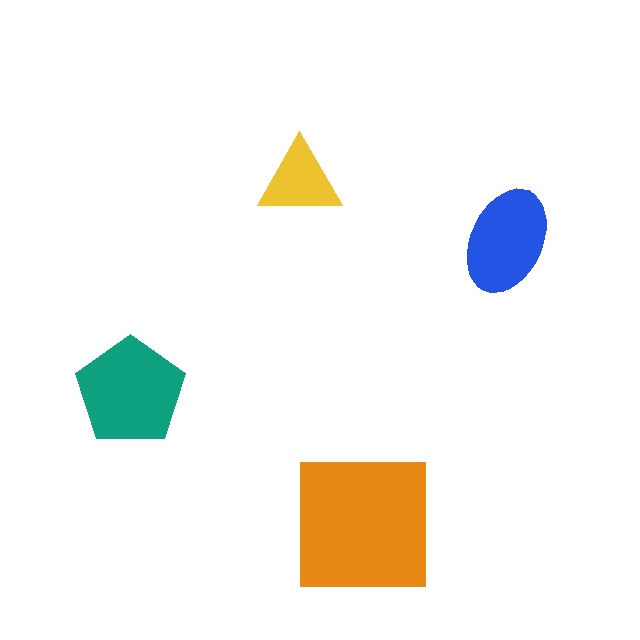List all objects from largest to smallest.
The orange square, the teal pentagon, the blue ellipse, the yellow triangle.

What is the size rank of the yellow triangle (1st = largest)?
4th.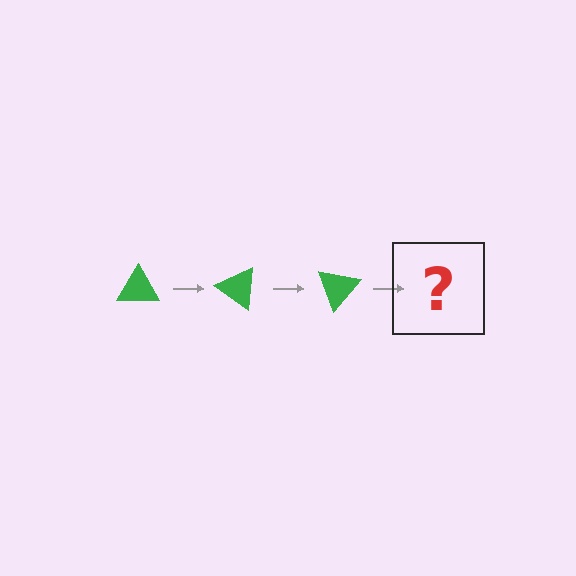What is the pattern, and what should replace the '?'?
The pattern is that the triangle rotates 35 degrees each step. The '?' should be a green triangle rotated 105 degrees.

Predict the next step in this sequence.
The next step is a green triangle rotated 105 degrees.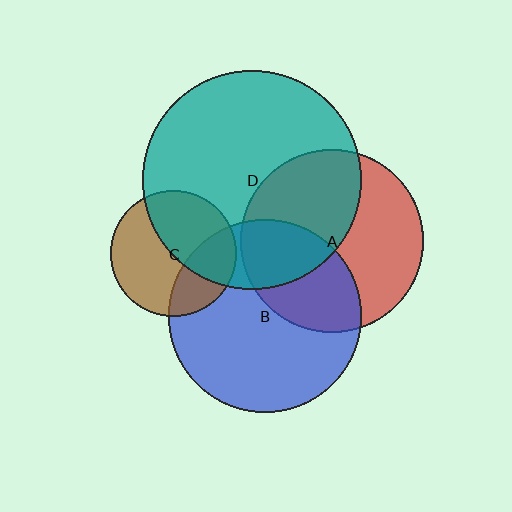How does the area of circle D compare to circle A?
Approximately 1.4 times.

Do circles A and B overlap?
Yes.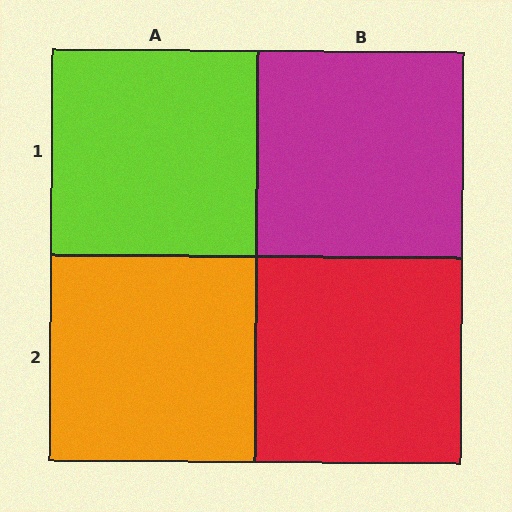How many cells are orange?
1 cell is orange.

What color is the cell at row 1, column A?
Lime.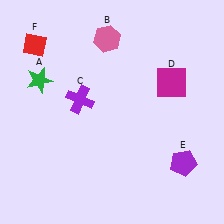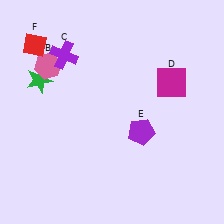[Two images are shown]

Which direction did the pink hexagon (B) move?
The pink hexagon (B) moved left.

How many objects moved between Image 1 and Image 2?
3 objects moved between the two images.